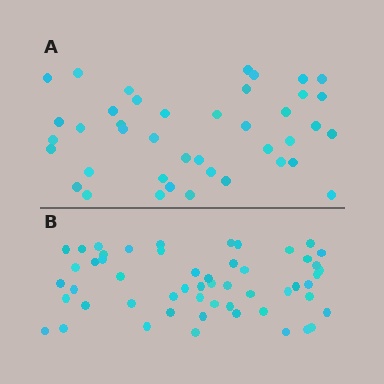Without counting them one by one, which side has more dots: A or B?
Region B (the bottom region) has more dots.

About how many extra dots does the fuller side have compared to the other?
Region B has approximately 15 more dots than region A.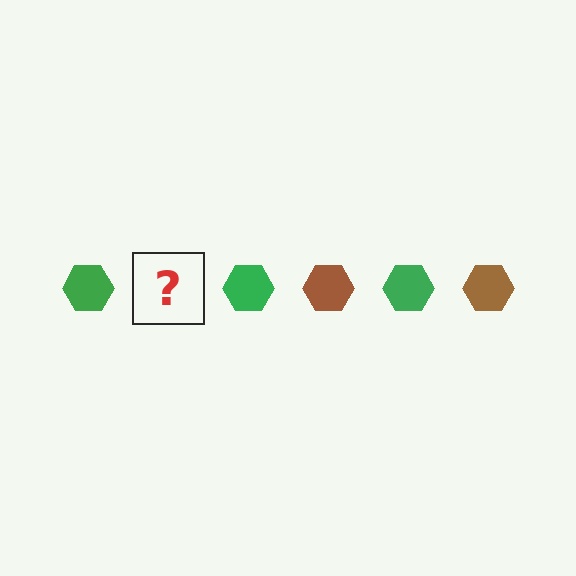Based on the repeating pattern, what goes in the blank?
The blank should be a brown hexagon.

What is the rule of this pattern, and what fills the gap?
The rule is that the pattern cycles through green, brown hexagons. The gap should be filled with a brown hexagon.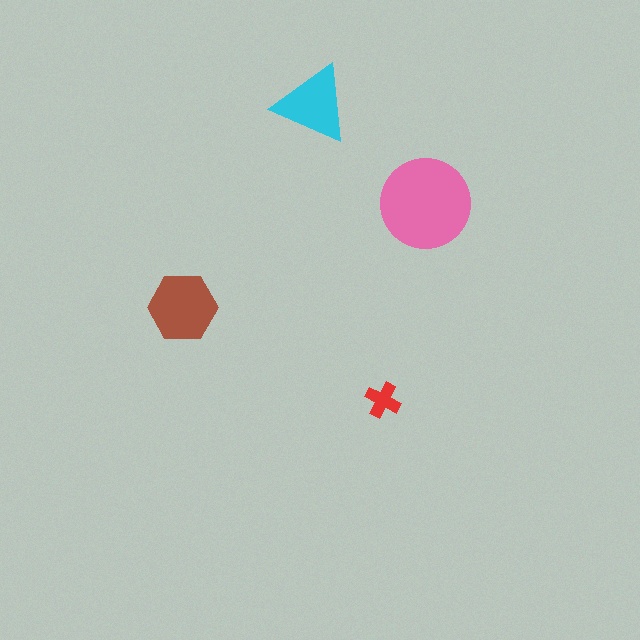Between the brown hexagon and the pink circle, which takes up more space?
The pink circle.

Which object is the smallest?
The red cross.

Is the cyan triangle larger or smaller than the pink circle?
Smaller.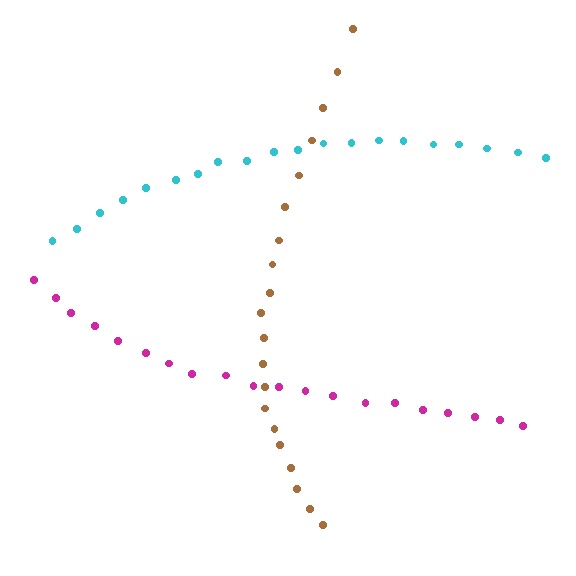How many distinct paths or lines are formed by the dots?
There are 3 distinct paths.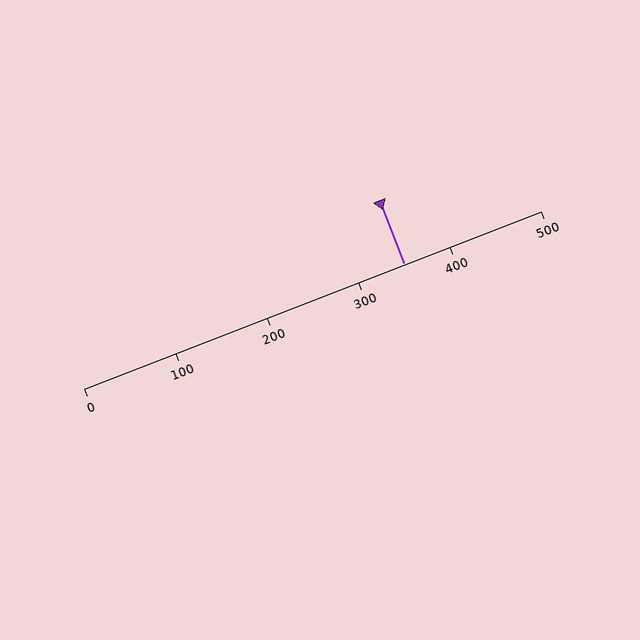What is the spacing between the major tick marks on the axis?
The major ticks are spaced 100 apart.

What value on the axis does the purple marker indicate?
The marker indicates approximately 350.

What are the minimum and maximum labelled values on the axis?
The axis runs from 0 to 500.